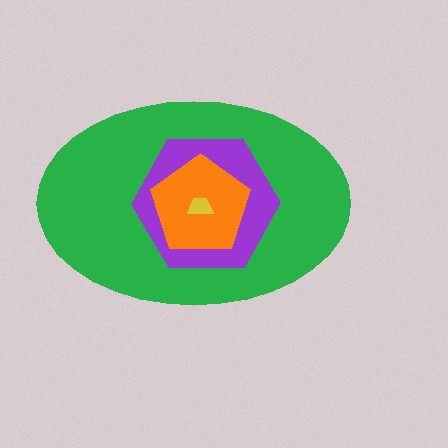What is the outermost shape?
The green ellipse.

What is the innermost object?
The yellow trapezoid.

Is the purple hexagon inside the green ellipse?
Yes.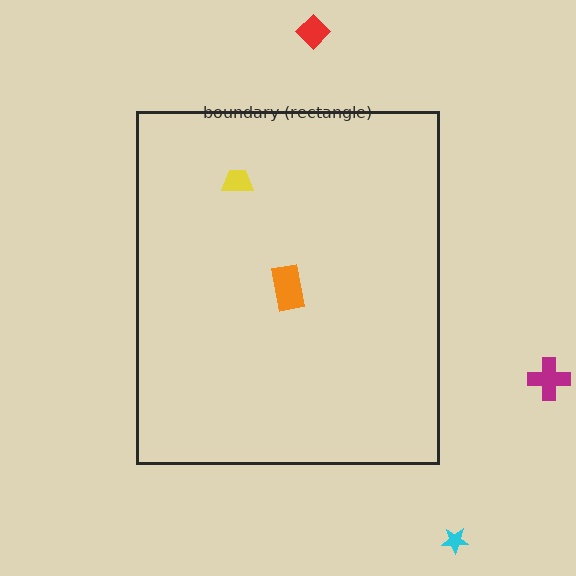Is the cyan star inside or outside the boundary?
Outside.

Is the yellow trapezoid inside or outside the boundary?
Inside.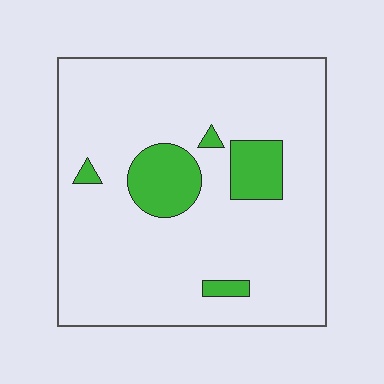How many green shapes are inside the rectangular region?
5.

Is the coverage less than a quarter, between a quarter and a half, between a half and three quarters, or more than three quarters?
Less than a quarter.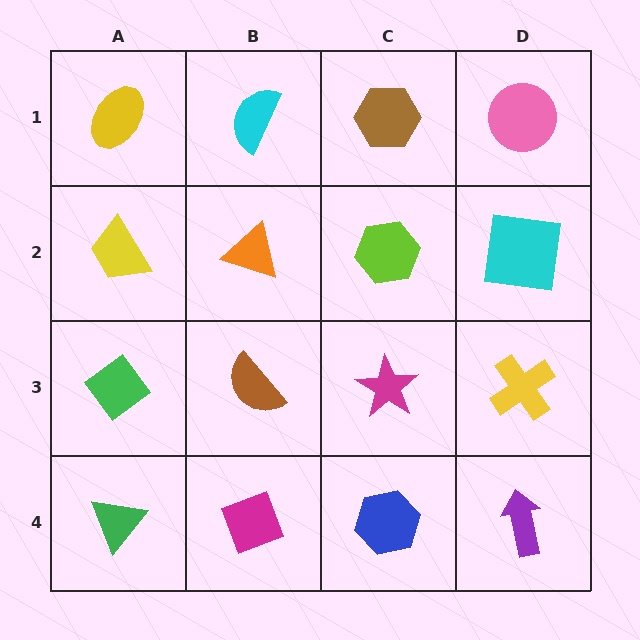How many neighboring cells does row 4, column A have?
2.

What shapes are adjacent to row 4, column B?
A brown semicircle (row 3, column B), a green triangle (row 4, column A), a blue hexagon (row 4, column C).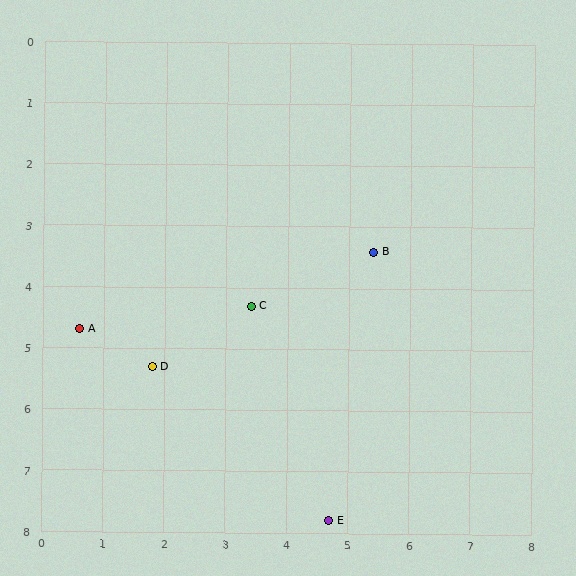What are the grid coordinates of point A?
Point A is at approximately (0.6, 4.7).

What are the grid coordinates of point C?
Point C is at approximately (3.4, 4.3).